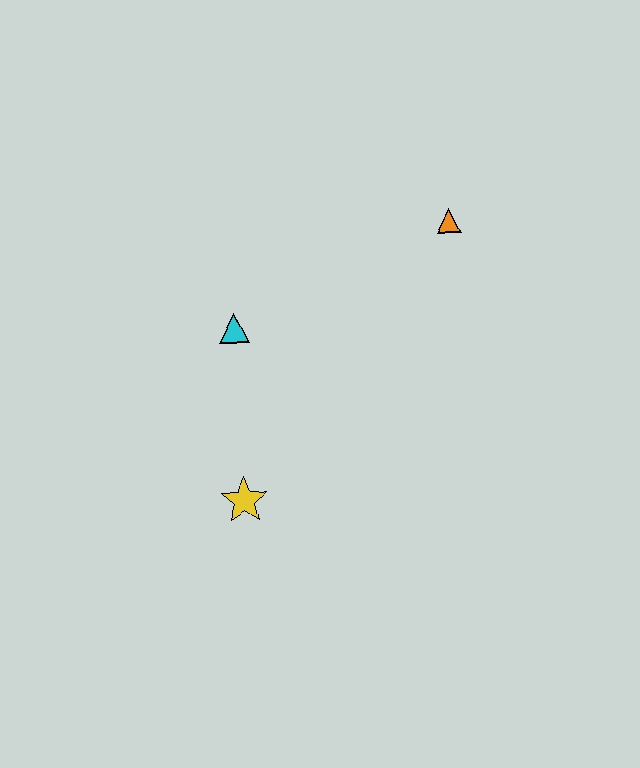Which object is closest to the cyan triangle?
The yellow star is closest to the cyan triangle.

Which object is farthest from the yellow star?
The orange triangle is farthest from the yellow star.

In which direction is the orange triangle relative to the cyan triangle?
The orange triangle is to the right of the cyan triangle.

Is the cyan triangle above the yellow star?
Yes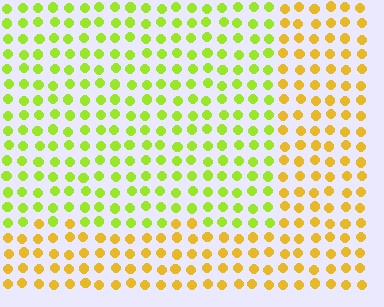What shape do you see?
I see a rectangle.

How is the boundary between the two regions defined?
The boundary is defined purely by a slight shift in hue (about 40 degrees). Spacing, size, and orientation are identical on both sides.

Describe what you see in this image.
The image is filled with small yellow elements in a uniform arrangement. A rectangle-shaped region is visible where the elements are tinted to a slightly different hue, forming a subtle color boundary.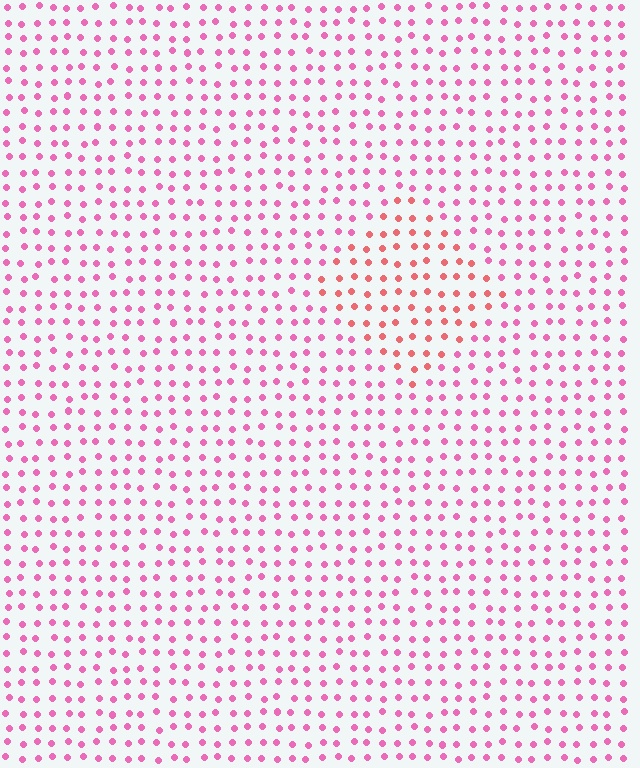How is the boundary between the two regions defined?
The boundary is defined purely by a slight shift in hue (about 32 degrees). Spacing, size, and orientation are identical on both sides.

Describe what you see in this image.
The image is filled with small pink elements in a uniform arrangement. A diamond-shaped region is visible where the elements are tinted to a slightly different hue, forming a subtle color boundary.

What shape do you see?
I see a diamond.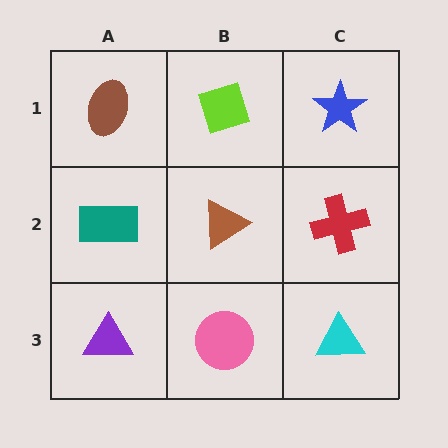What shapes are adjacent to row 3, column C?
A red cross (row 2, column C), a pink circle (row 3, column B).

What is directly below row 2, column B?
A pink circle.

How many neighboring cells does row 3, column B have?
3.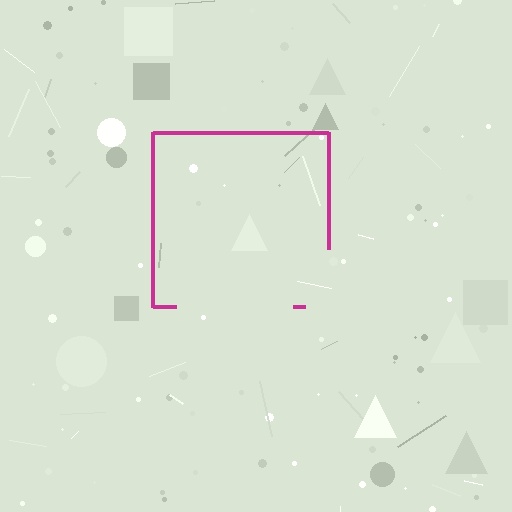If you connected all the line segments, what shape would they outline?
They would outline a square.